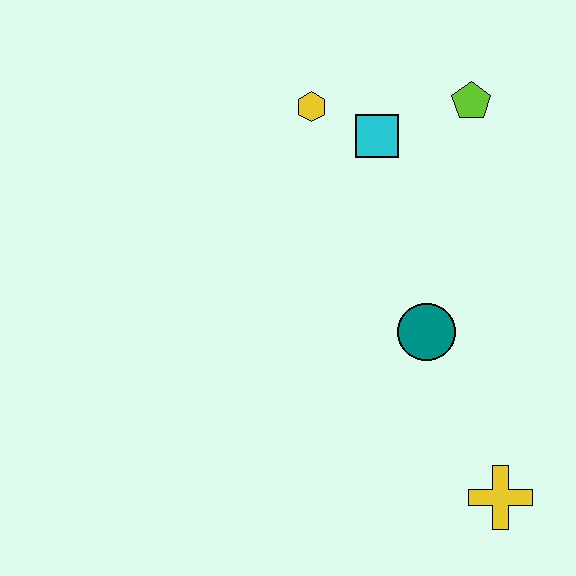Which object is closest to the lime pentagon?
The cyan square is closest to the lime pentagon.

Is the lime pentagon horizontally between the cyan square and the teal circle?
No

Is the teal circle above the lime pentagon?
No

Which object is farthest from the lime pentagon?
The yellow cross is farthest from the lime pentagon.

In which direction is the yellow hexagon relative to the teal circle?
The yellow hexagon is above the teal circle.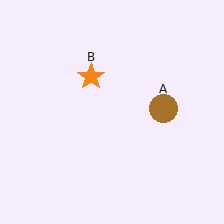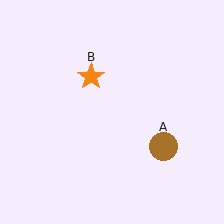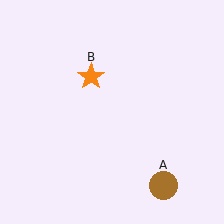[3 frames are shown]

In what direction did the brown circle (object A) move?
The brown circle (object A) moved down.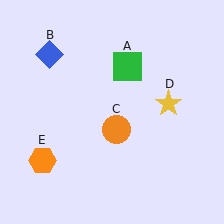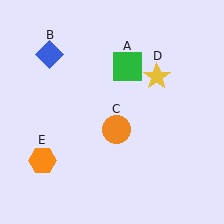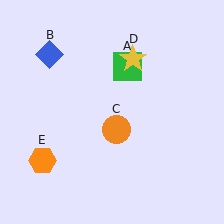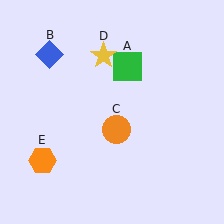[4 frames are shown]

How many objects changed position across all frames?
1 object changed position: yellow star (object D).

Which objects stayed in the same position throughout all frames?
Green square (object A) and blue diamond (object B) and orange circle (object C) and orange hexagon (object E) remained stationary.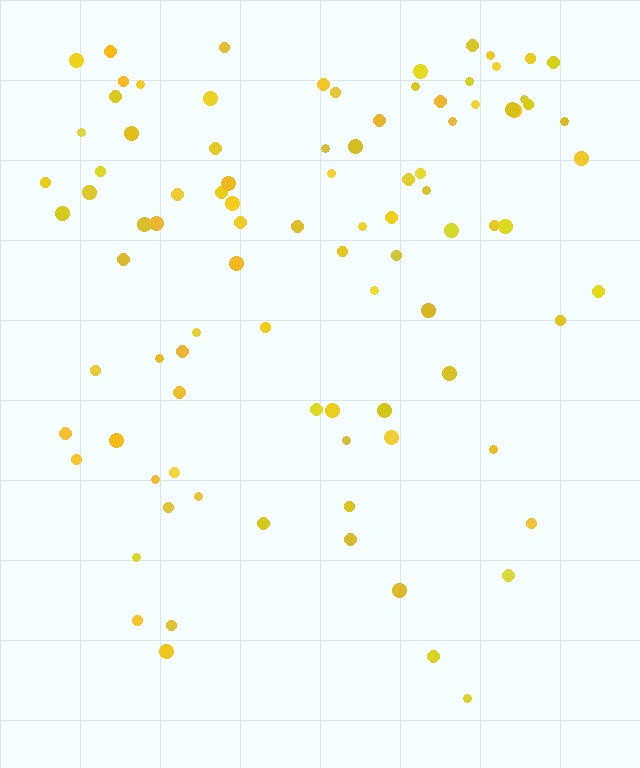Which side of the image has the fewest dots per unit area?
The bottom.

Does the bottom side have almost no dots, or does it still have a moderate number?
Still a moderate number, just noticeably fewer than the top.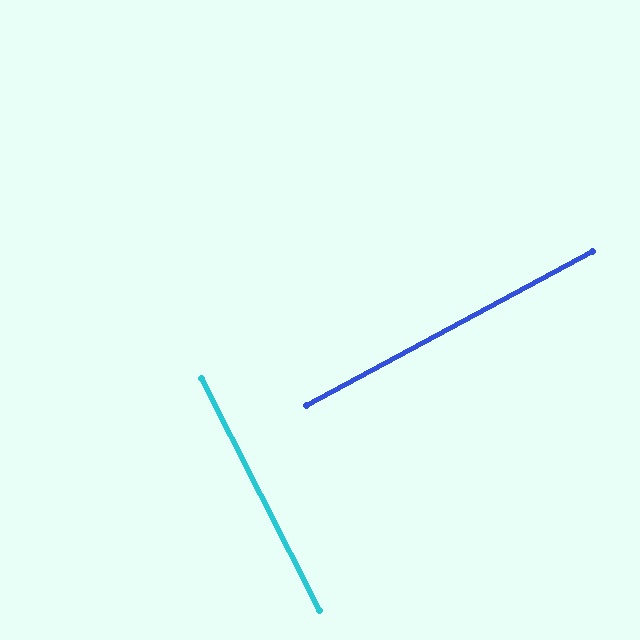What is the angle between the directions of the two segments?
Approximately 89 degrees.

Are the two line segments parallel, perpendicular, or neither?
Perpendicular — they meet at approximately 89°.